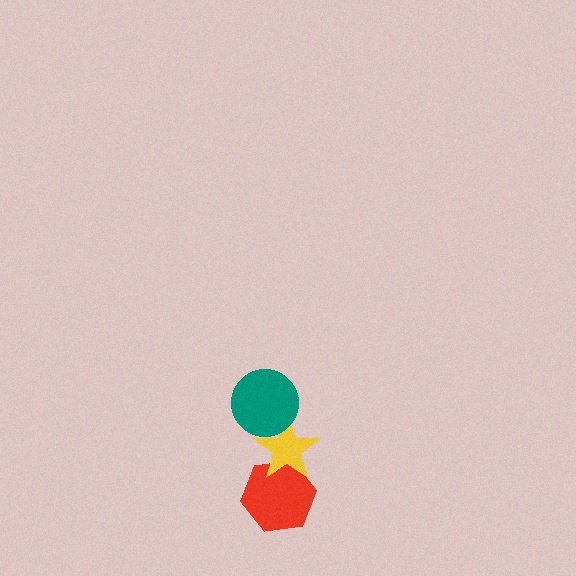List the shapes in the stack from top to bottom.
From top to bottom: the teal circle, the yellow star, the red hexagon.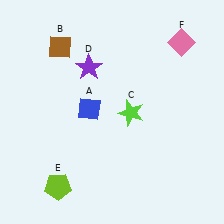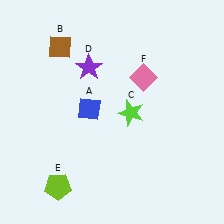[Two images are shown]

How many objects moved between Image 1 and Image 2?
1 object moved between the two images.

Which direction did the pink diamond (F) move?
The pink diamond (F) moved left.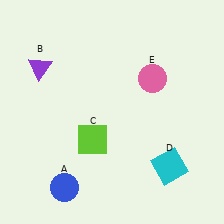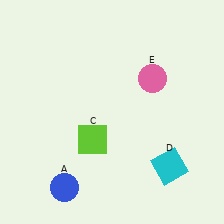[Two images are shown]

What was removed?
The purple triangle (B) was removed in Image 2.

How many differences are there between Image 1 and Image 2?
There is 1 difference between the two images.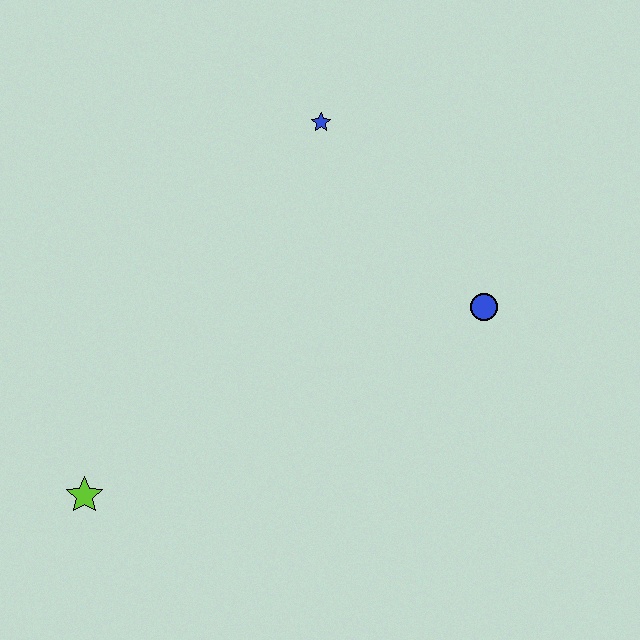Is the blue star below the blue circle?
No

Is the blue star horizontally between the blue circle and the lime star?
Yes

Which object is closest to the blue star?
The blue circle is closest to the blue star.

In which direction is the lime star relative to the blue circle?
The lime star is to the left of the blue circle.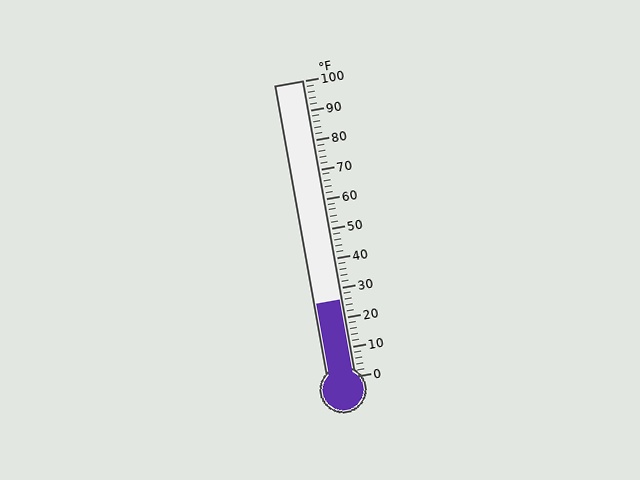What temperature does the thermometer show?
The thermometer shows approximately 26°F.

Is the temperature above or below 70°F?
The temperature is below 70°F.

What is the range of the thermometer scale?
The thermometer scale ranges from 0°F to 100°F.